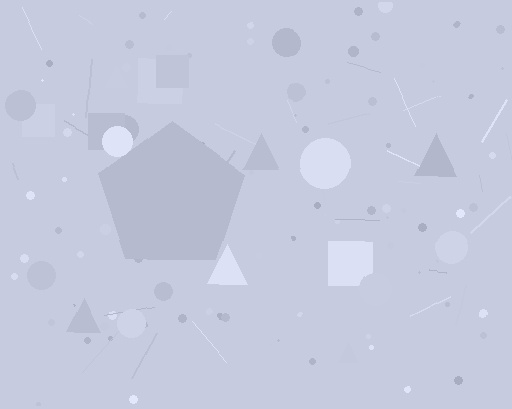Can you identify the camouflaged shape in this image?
The camouflaged shape is a pentagon.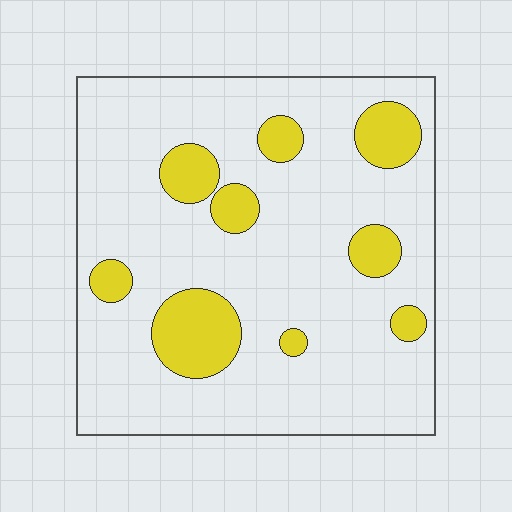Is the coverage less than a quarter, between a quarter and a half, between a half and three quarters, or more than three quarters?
Less than a quarter.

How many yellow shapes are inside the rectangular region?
9.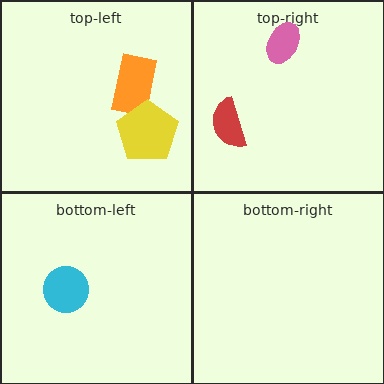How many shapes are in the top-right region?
2.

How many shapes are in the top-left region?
2.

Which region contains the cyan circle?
The bottom-left region.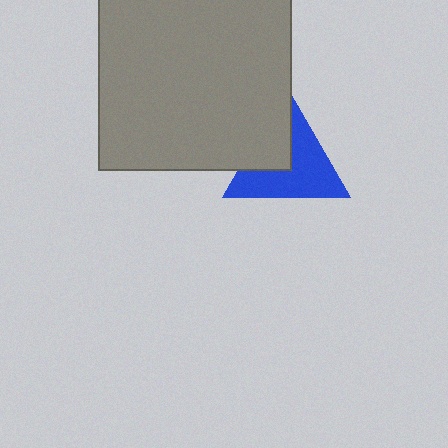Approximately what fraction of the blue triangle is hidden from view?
Roughly 35% of the blue triangle is hidden behind the gray square.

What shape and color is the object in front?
The object in front is a gray square.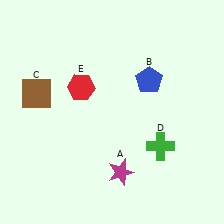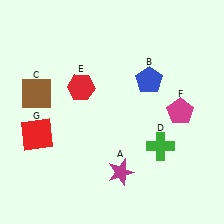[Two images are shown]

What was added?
A magenta pentagon (F), a red square (G) were added in Image 2.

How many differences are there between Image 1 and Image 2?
There are 2 differences between the two images.